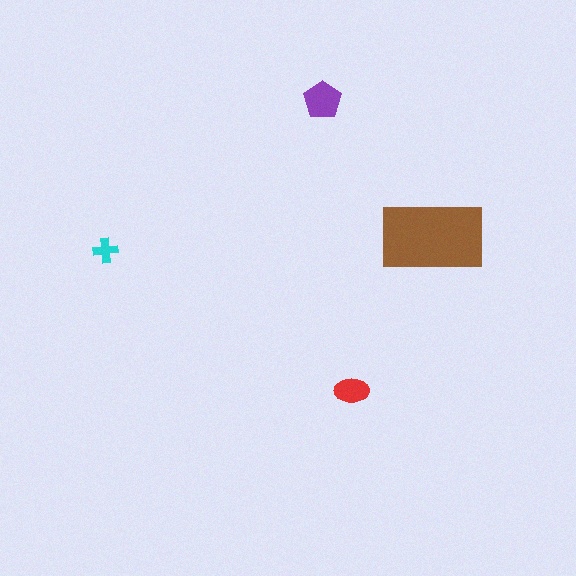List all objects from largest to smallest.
The brown rectangle, the purple pentagon, the red ellipse, the cyan cross.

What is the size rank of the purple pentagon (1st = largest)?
2nd.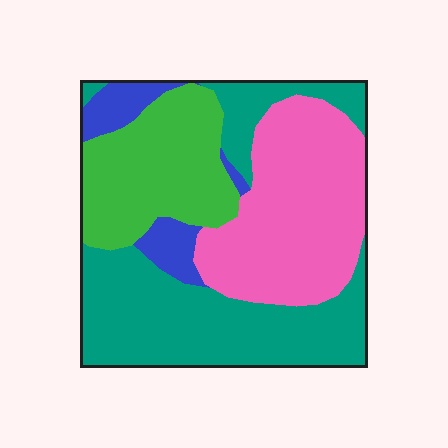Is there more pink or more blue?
Pink.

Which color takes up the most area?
Teal, at roughly 40%.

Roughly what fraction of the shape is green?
Green covers 22% of the shape.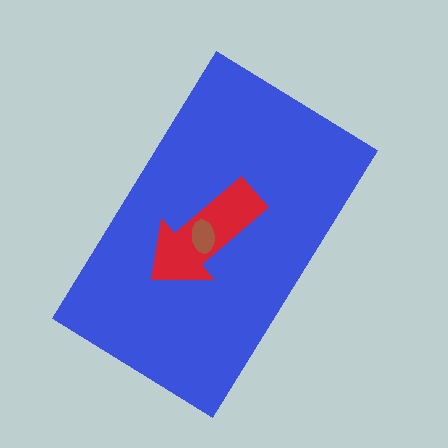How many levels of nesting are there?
3.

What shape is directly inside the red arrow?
The brown ellipse.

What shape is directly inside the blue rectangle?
The red arrow.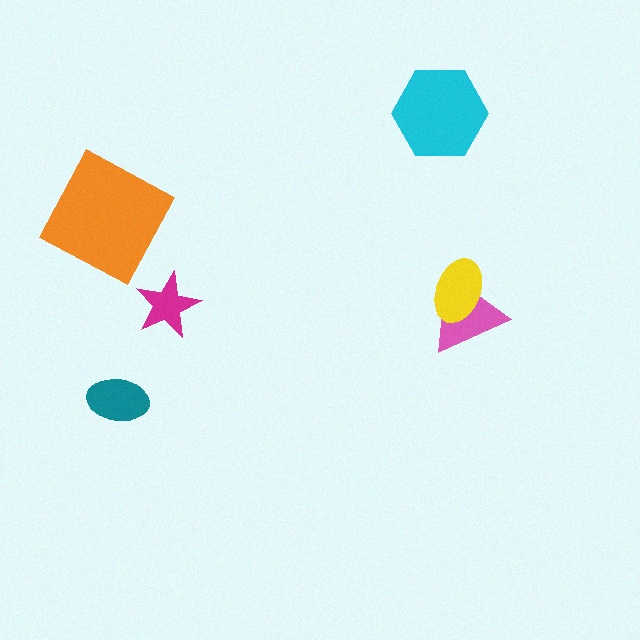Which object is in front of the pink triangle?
The yellow ellipse is in front of the pink triangle.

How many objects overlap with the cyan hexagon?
0 objects overlap with the cyan hexagon.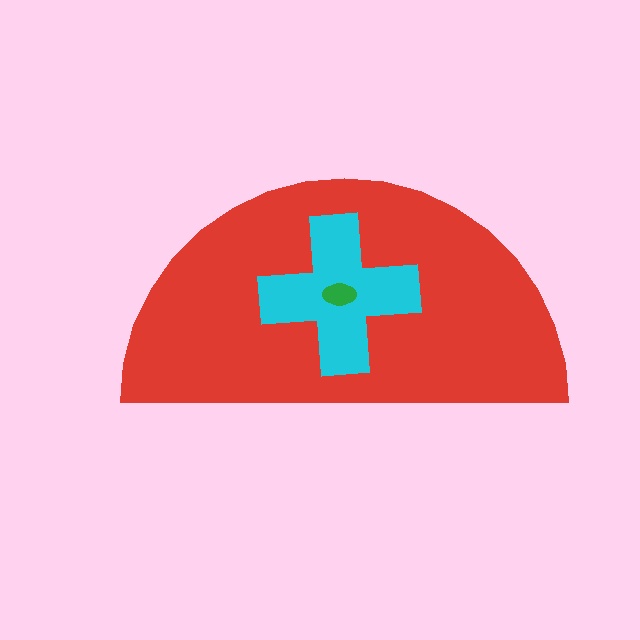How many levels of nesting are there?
3.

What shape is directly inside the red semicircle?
The cyan cross.